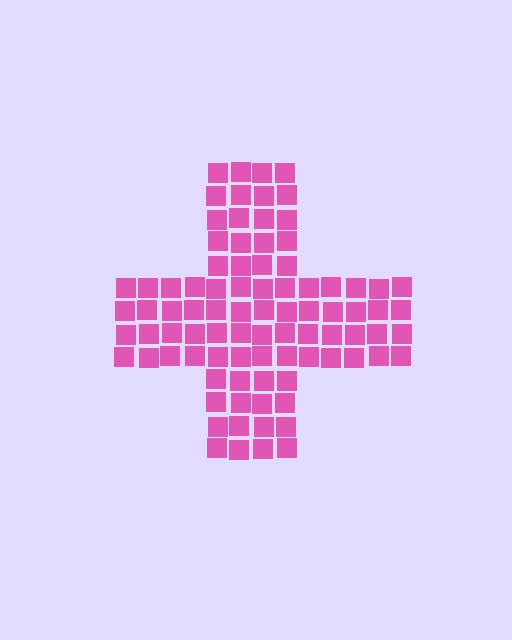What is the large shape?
The large shape is a cross.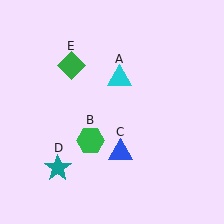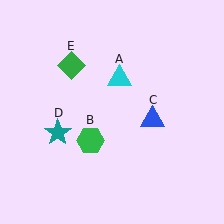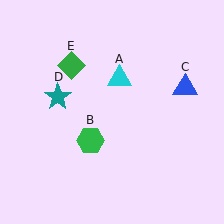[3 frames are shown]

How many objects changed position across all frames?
2 objects changed position: blue triangle (object C), teal star (object D).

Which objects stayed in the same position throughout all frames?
Cyan triangle (object A) and green hexagon (object B) and green diamond (object E) remained stationary.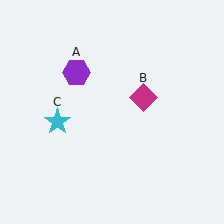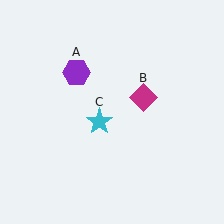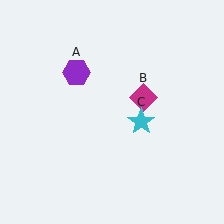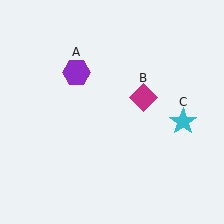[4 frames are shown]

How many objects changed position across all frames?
1 object changed position: cyan star (object C).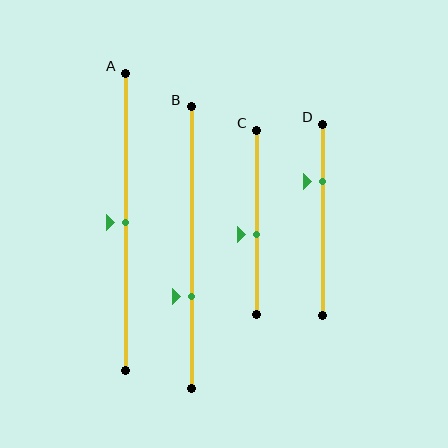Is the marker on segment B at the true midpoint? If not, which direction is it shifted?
No, the marker on segment B is shifted downward by about 18% of the segment length.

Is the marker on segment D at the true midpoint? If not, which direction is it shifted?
No, the marker on segment D is shifted upward by about 20% of the segment length.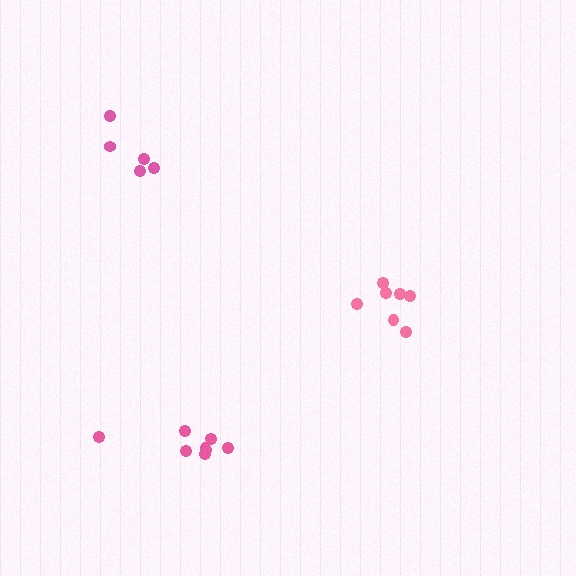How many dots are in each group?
Group 1: 8 dots, Group 2: 5 dots, Group 3: 7 dots (20 total).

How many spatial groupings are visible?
There are 3 spatial groupings.